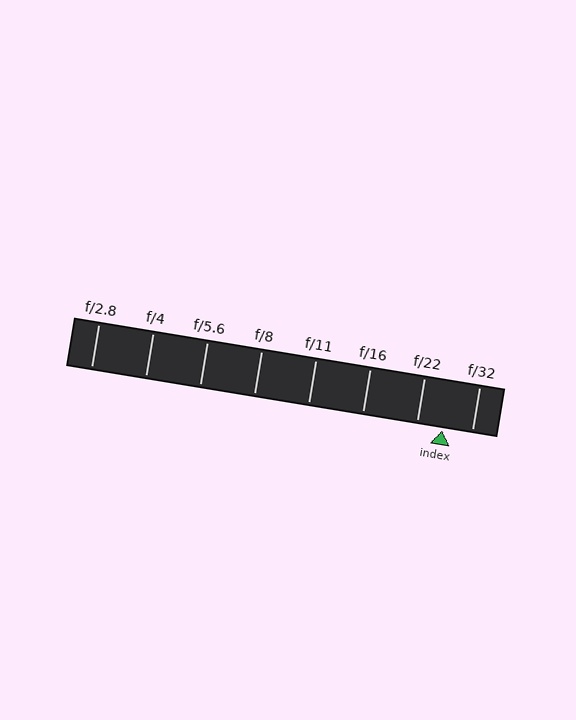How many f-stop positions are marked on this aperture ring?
There are 8 f-stop positions marked.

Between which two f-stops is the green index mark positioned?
The index mark is between f/22 and f/32.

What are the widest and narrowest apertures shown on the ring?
The widest aperture shown is f/2.8 and the narrowest is f/32.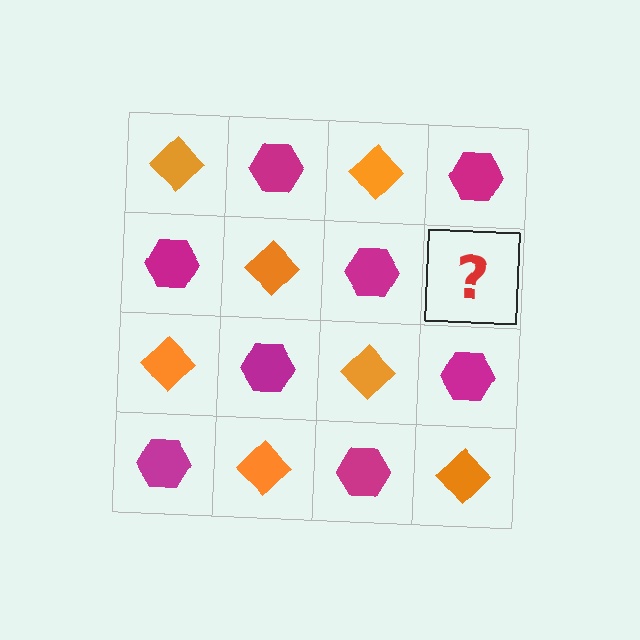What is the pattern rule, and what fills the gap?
The rule is that it alternates orange diamond and magenta hexagon in a checkerboard pattern. The gap should be filled with an orange diamond.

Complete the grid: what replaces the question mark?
The question mark should be replaced with an orange diamond.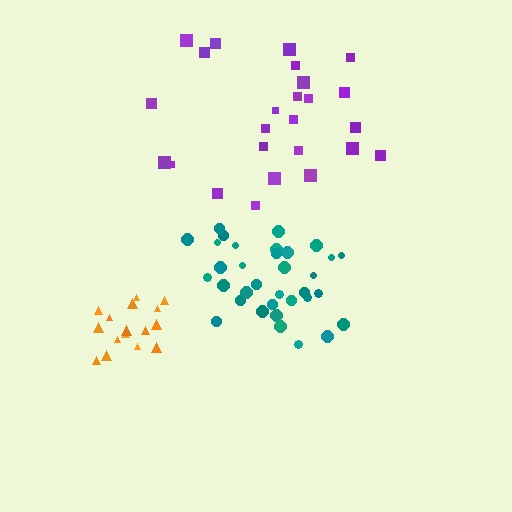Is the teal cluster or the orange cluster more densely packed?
Orange.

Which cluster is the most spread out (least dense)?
Purple.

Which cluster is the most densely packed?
Orange.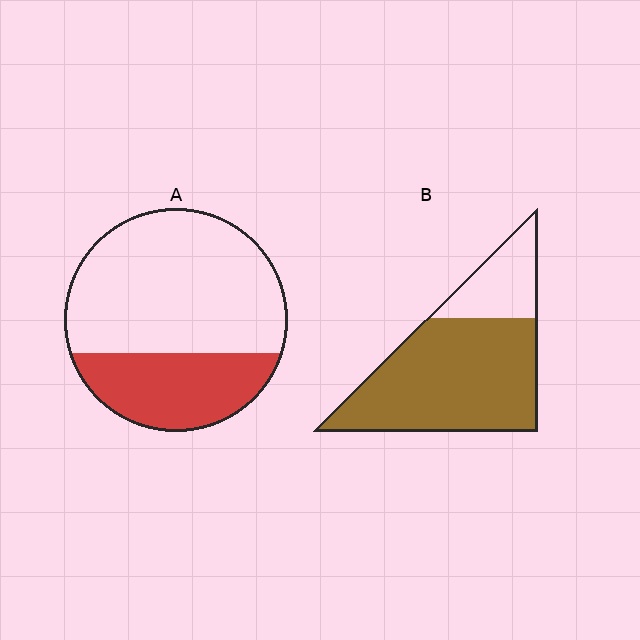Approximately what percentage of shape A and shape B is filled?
A is approximately 30% and B is approximately 75%.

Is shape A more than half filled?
No.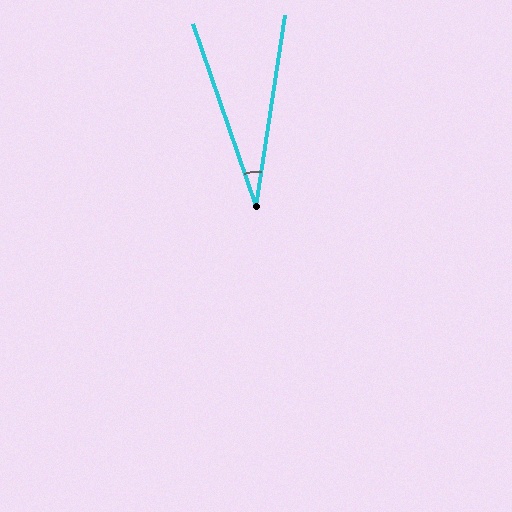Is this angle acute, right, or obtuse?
It is acute.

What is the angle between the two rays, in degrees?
Approximately 28 degrees.